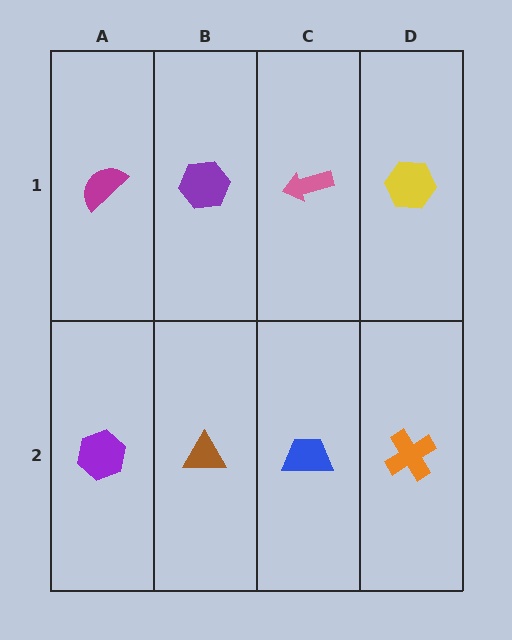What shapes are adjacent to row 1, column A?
A purple hexagon (row 2, column A), a purple hexagon (row 1, column B).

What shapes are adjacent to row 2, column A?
A magenta semicircle (row 1, column A), a brown triangle (row 2, column B).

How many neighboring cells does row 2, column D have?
2.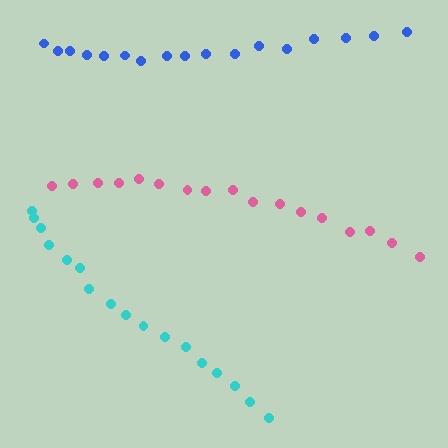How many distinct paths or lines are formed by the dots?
There are 3 distinct paths.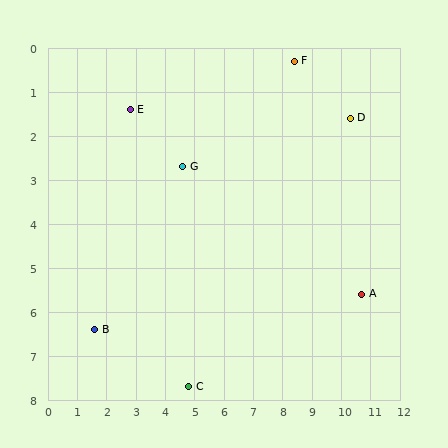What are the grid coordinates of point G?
Point G is at approximately (4.6, 2.7).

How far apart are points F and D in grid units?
Points F and D are about 2.3 grid units apart.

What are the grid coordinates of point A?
Point A is at approximately (10.7, 5.6).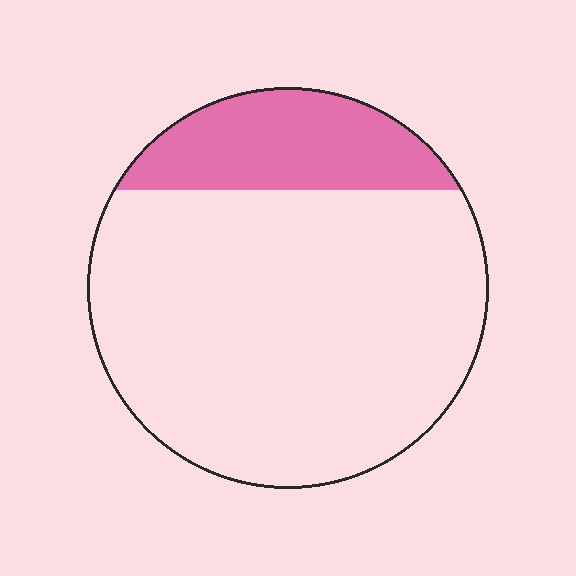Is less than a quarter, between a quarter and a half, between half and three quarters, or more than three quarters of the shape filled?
Less than a quarter.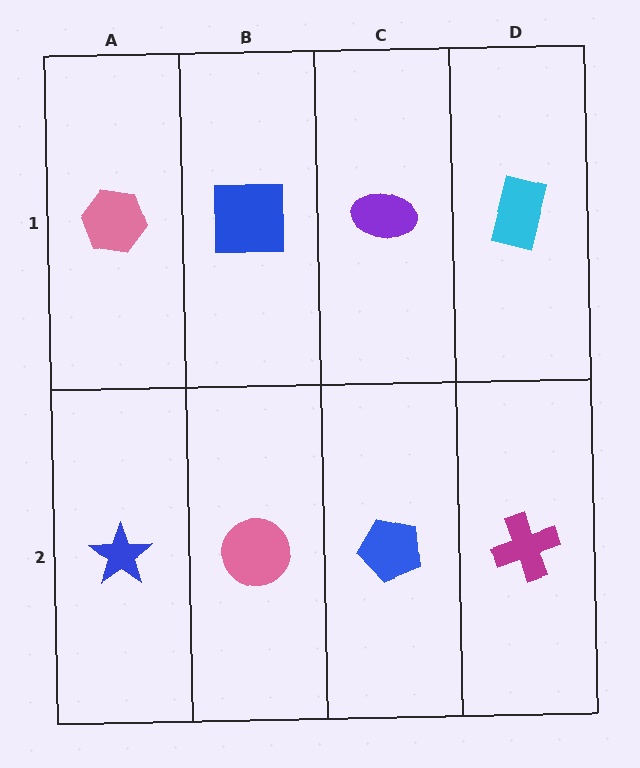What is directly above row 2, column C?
A purple ellipse.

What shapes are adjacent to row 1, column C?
A blue pentagon (row 2, column C), a blue square (row 1, column B), a cyan rectangle (row 1, column D).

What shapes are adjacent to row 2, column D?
A cyan rectangle (row 1, column D), a blue pentagon (row 2, column C).